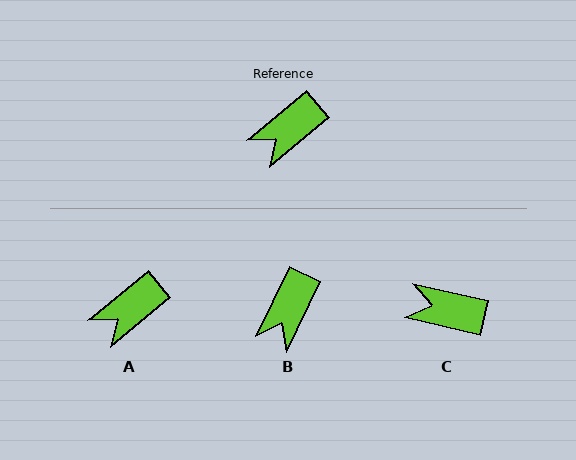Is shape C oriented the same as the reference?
No, it is off by about 52 degrees.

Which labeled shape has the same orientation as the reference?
A.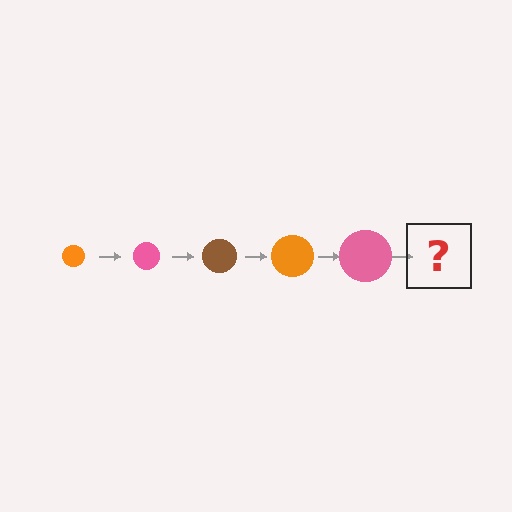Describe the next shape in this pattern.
It should be a brown circle, larger than the previous one.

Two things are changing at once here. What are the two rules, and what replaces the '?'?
The two rules are that the circle grows larger each step and the color cycles through orange, pink, and brown. The '?' should be a brown circle, larger than the previous one.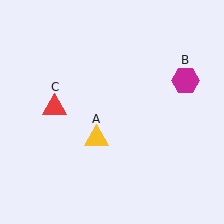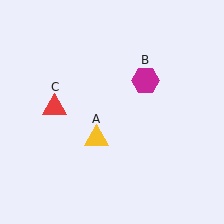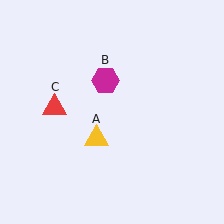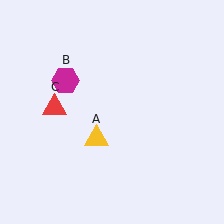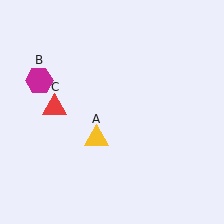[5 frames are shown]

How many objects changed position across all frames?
1 object changed position: magenta hexagon (object B).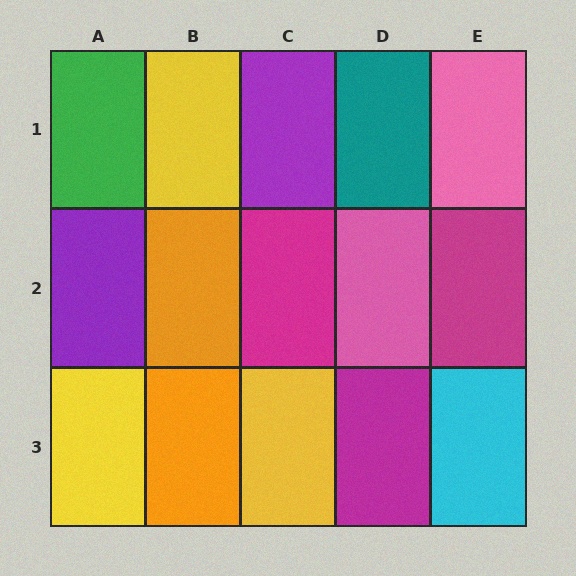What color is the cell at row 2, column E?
Magenta.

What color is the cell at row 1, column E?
Pink.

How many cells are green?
1 cell is green.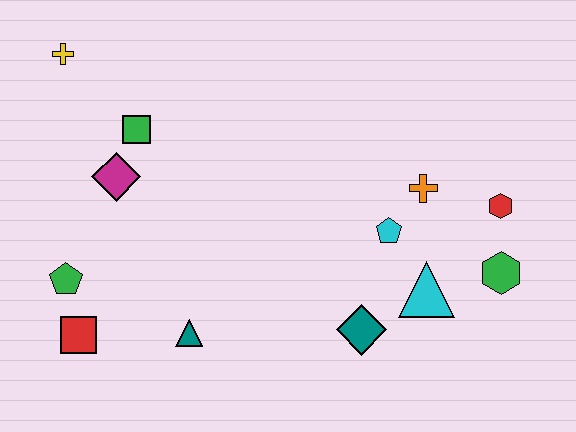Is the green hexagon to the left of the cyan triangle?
No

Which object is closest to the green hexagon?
The red hexagon is closest to the green hexagon.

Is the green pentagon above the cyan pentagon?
No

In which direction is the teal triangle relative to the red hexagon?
The teal triangle is to the left of the red hexagon.